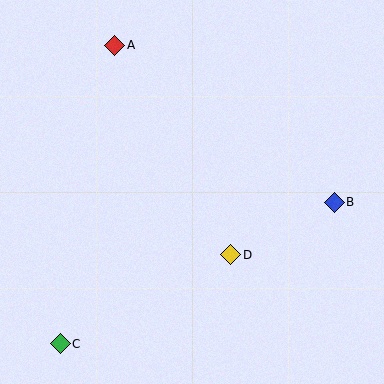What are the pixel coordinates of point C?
Point C is at (60, 344).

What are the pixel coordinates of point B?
Point B is at (334, 202).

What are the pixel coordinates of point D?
Point D is at (231, 255).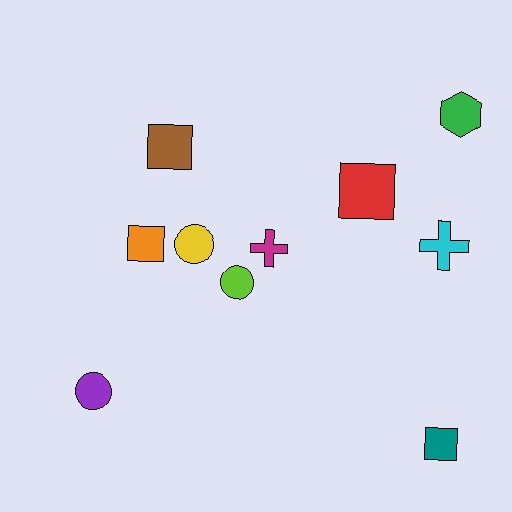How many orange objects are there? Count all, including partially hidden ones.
There is 1 orange object.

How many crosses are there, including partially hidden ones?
There are 2 crosses.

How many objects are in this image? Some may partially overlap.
There are 10 objects.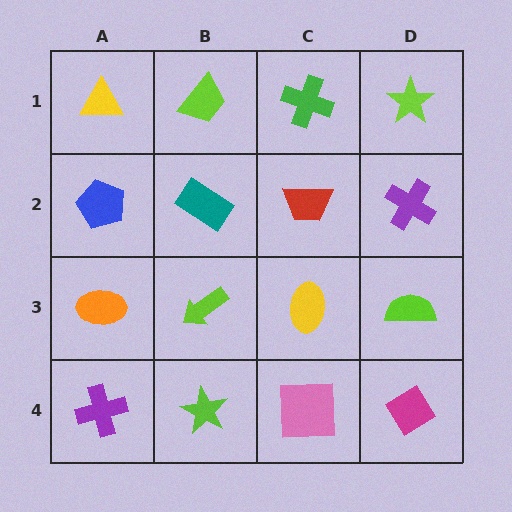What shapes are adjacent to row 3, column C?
A red trapezoid (row 2, column C), a pink square (row 4, column C), a lime arrow (row 3, column B), a lime semicircle (row 3, column D).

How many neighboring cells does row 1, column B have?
3.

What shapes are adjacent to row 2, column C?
A green cross (row 1, column C), a yellow ellipse (row 3, column C), a teal rectangle (row 2, column B), a purple cross (row 2, column D).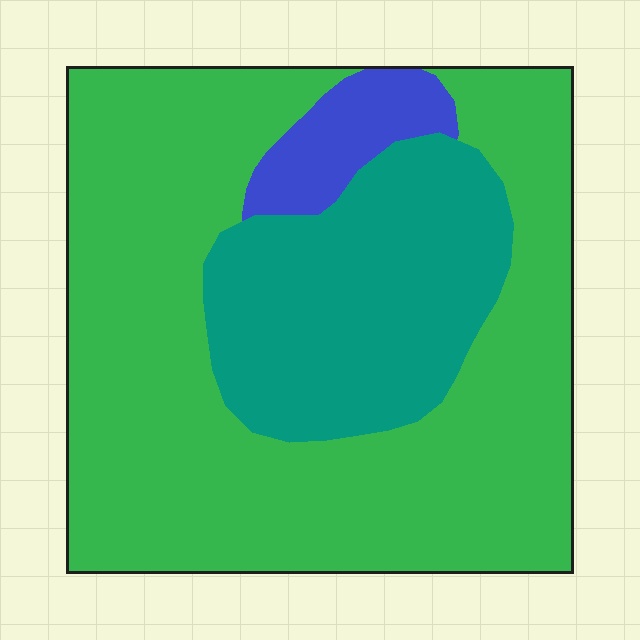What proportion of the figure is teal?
Teal covers 27% of the figure.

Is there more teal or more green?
Green.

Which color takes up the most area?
Green, at roughly 65%.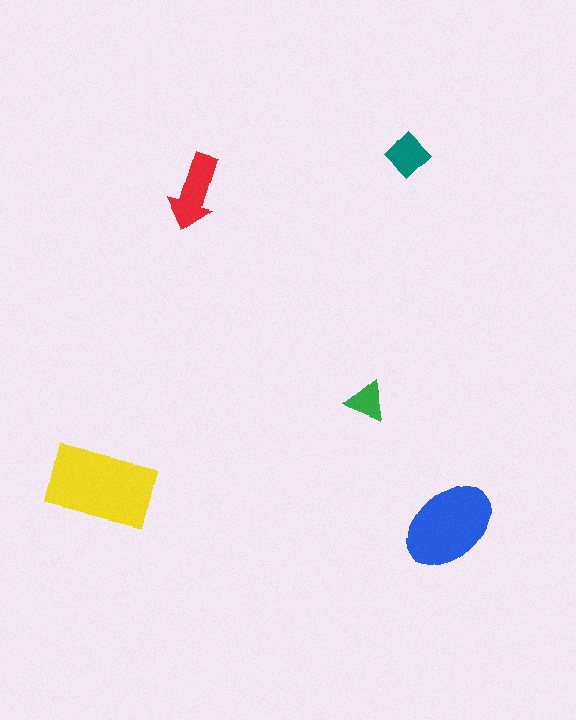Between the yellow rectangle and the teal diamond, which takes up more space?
The yellow rectangle.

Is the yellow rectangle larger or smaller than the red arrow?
Larger.